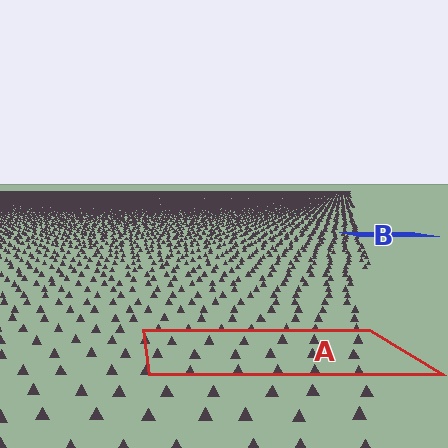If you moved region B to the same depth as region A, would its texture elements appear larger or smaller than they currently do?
They would appear larger. At a closer depth, the same texture elements are projected at a bigger on-screen size.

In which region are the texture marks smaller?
The texture marks are smaller in region B, because it is farther away.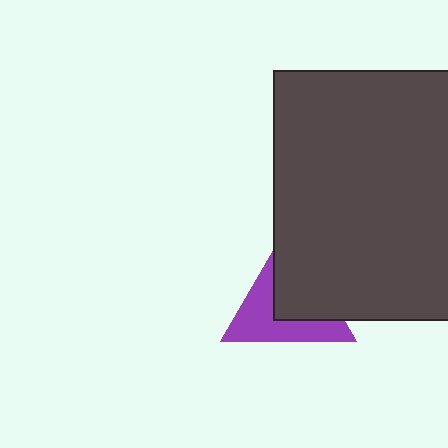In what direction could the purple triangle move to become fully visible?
The purple triangle could move toward the lower-left. That would shift it out from behind the dark gray rectangle entirely.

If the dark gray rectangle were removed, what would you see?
You would see the complete purple triangle.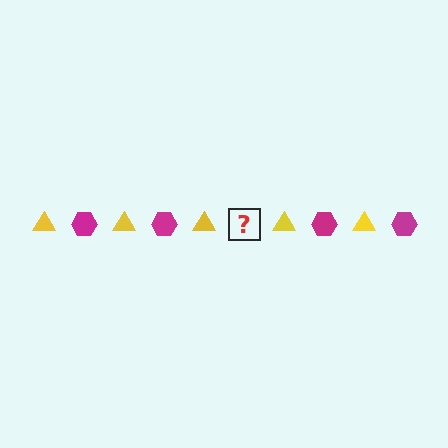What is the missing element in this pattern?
The missing element is a magenta hexagon.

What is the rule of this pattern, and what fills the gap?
The rule is that the pattern alternates between yellow triangle and magenta hexagon. The gap should be filled with a magenta hexagon.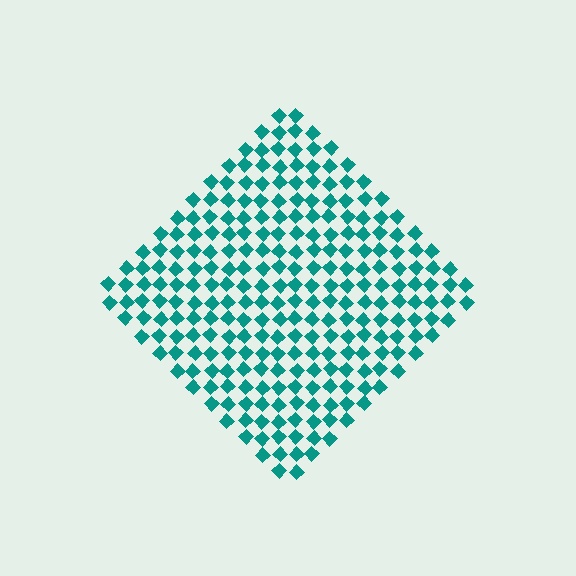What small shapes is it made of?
It is made of small diamonds.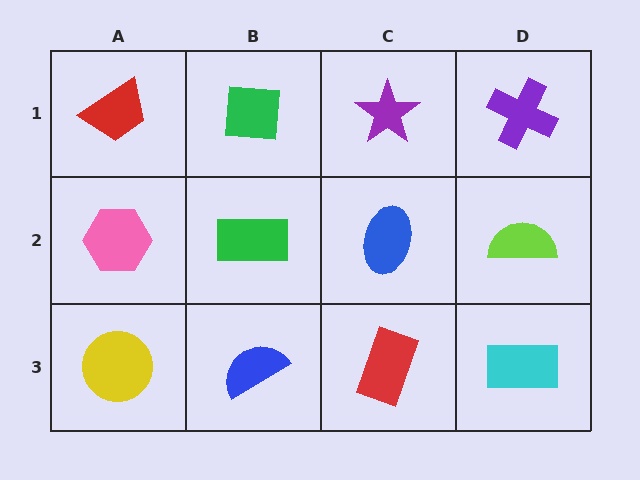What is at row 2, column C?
A blue ellipse.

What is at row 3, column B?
A blue semicircle.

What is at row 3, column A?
A yellow circle.